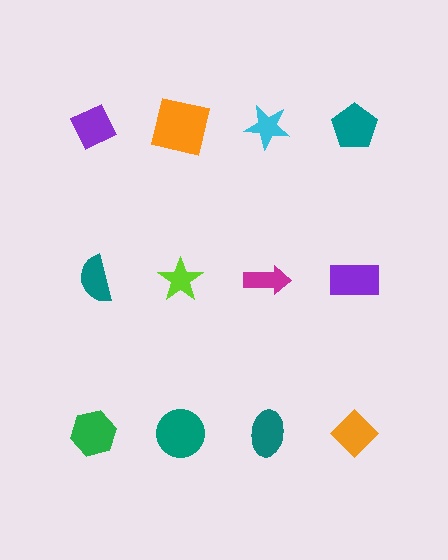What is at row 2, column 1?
A teal semicircle.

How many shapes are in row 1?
4 shapes.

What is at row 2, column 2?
A lime star.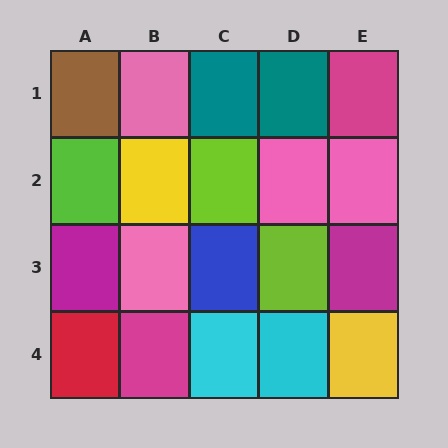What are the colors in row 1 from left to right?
Brown, pink, teal, teal, magenta.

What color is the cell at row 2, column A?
Lime.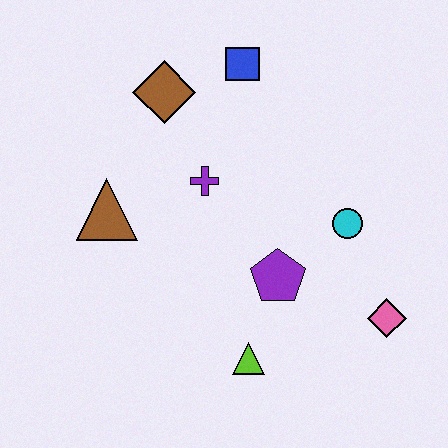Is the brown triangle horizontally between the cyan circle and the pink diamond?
No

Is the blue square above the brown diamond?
Yes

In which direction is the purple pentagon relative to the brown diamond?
The purple pentagon is below the brown diamond.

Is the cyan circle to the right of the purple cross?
Yes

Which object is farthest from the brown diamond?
The pink diamond is farthest from the brown diamond.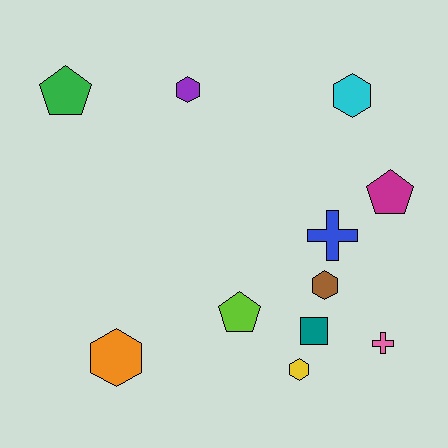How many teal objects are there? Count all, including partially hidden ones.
There is 1 teal object.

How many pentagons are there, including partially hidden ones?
There are 3 pentagons.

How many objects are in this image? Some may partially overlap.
There are 11 objects.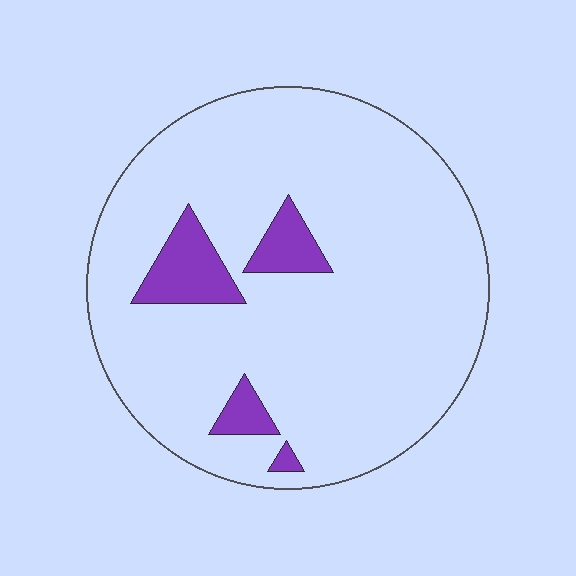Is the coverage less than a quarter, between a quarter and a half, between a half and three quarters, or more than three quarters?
Less than a quarter.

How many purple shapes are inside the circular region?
4.